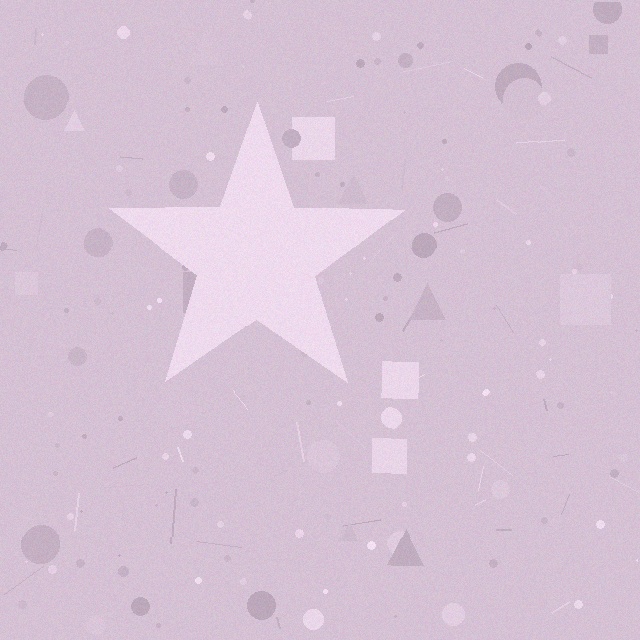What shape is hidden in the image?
A star is hidden in the image.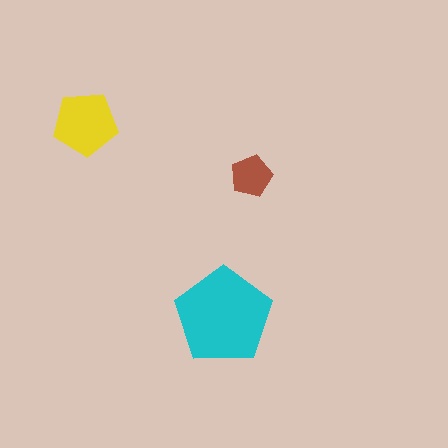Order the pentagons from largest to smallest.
the cyan one, the yellow one, the brown one.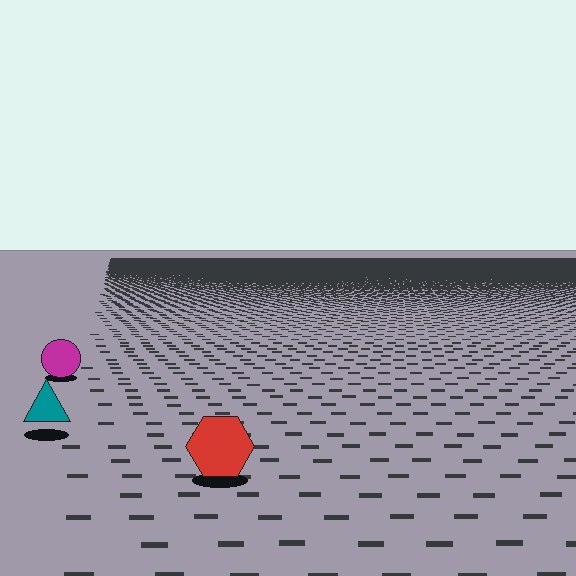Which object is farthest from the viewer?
The magenta circle is farthest from the viewer. It appears smaller and the ground texture around it is denser.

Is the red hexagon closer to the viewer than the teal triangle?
Yes. The red hexagon is closer — you can tell from the texture gradient: the ground texture is coarser near it.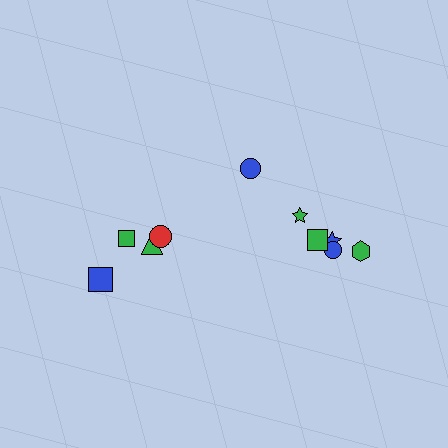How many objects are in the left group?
There are 4 objects.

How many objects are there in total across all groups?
There are 10 objects.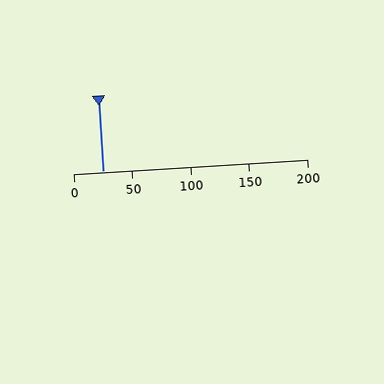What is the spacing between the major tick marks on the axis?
The major ticks are spaced 50 apart.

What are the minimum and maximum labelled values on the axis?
The axis runs from 0 to 200.